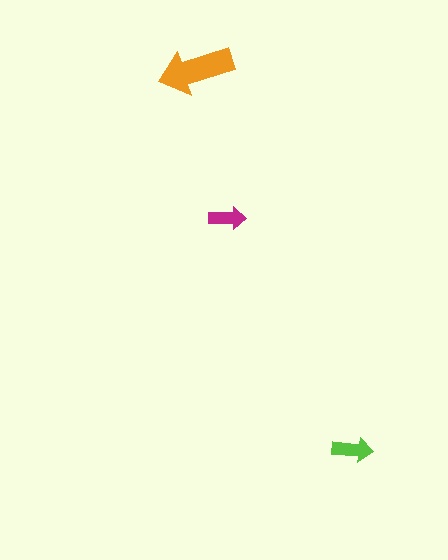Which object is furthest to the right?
The lime arrow is rightmost.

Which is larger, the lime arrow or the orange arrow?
The orange one.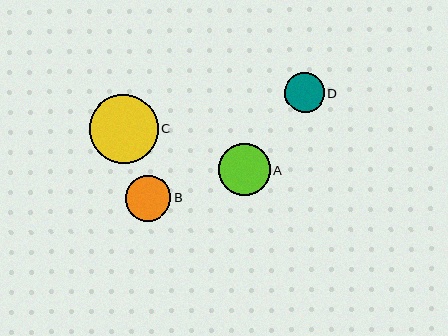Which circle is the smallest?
Circle D is the smallest with a size of approximately 40 pixels.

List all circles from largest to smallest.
From largest to smallest: C, A, B, D.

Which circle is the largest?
Circle C is the largest with a size of approximately 69 pixels.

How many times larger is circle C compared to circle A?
Circle C is approximately 1.3 times the size of circle A.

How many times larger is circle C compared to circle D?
Circle C is approximately 1.7 times the size of circle D.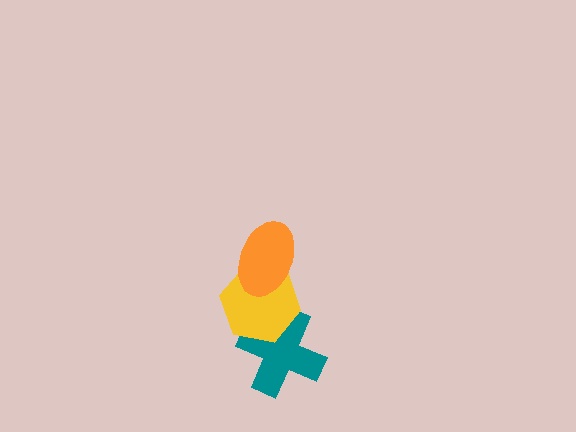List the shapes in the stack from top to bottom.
From top to bottom: the orange ellipse, the yellow hexagon, the teal cross.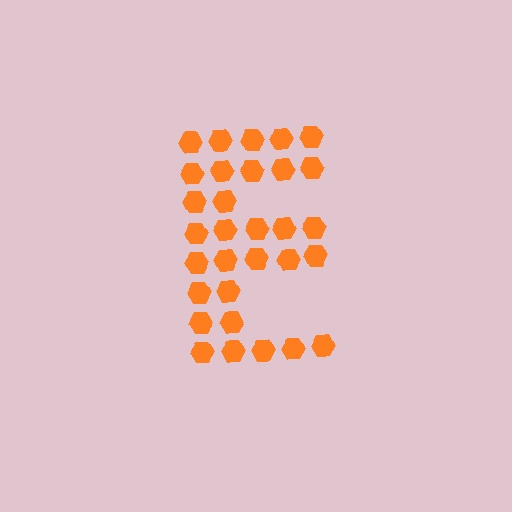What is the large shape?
The large shape is the letter E.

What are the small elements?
The small elements are hexagons.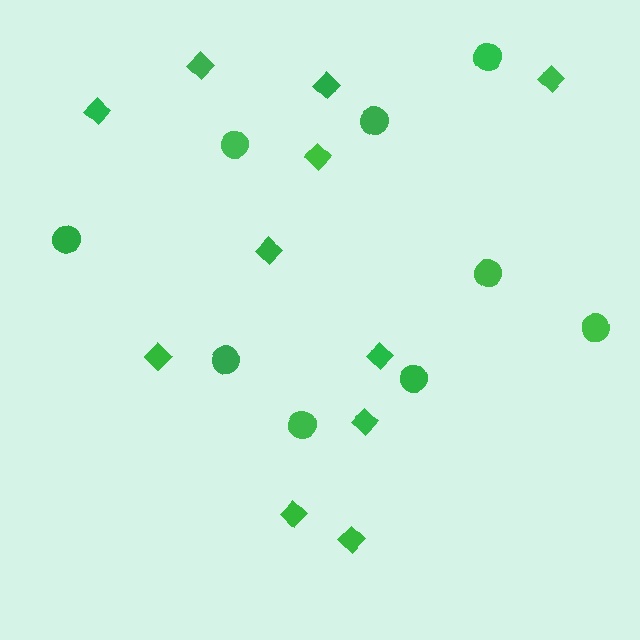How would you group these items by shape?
There are 2 groups: one group of circles (9) and one group of diamonds (11).